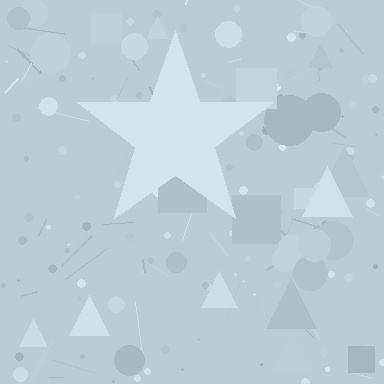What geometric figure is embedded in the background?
A star is embedded in the background.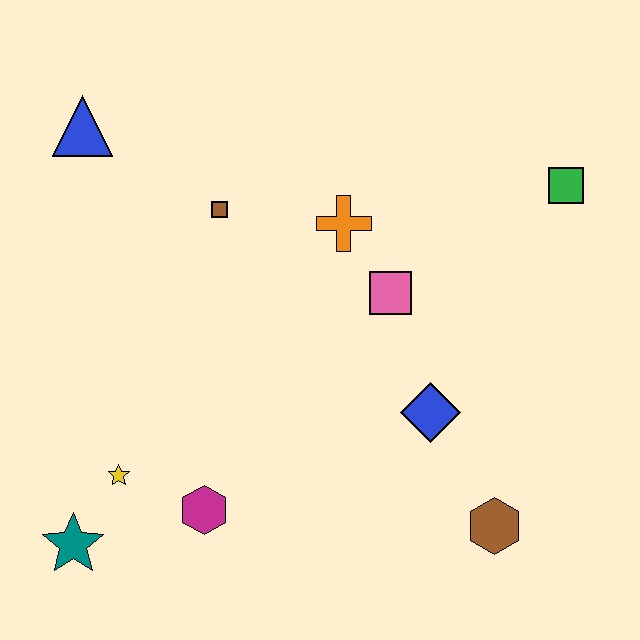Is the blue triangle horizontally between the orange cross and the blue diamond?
No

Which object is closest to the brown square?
The orange cross is closest to the brown square.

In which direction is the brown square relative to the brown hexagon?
The brown square is above the brown hexagon.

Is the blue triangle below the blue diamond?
No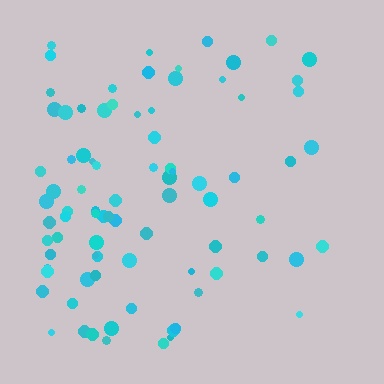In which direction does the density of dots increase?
From right to left, with the left side densest.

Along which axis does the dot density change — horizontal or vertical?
Horizontal.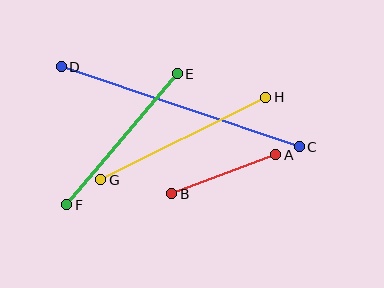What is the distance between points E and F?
The distance is approximately 171 pixels.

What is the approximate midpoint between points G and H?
The midpoint is at approximately (183, 138) pixels.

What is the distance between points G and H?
The distance is approximately 184 pixels.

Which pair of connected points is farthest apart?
Points C and D are farthest apart.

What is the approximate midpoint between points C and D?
The midpoint is at approximately (180, 107) pixels.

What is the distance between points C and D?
The distance is approximately 251 pixels.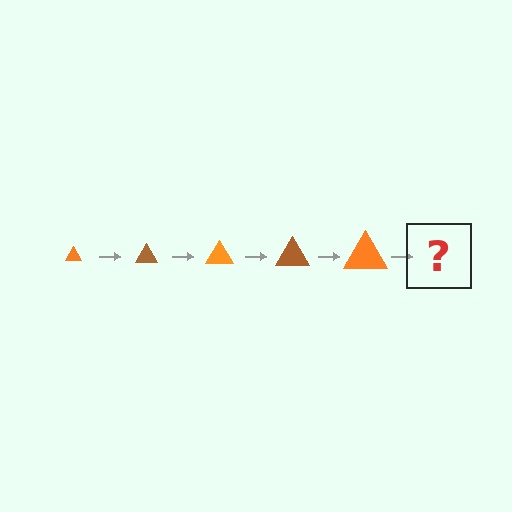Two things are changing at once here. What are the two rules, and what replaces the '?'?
The two rules are that the triangle grows larger each step and the color cycles through orange and brown. The '?' should be a brown triangle, larger than the previous one.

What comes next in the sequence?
The next element should be a brown triangle, larger than the previous one.